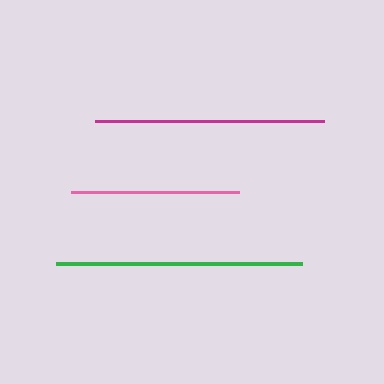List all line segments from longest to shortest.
From longest to shortest: green, magenta, pink.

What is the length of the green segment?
The green segment is approximately 246 pixels long.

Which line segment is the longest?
The green line is the longest at approximately 246 pixels.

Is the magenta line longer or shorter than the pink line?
The magenta line is longer than the pink line.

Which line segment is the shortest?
The pink line is the shortest at approximately 167 pixels.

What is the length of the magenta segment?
The magenta segment is approximately 228 pixels long.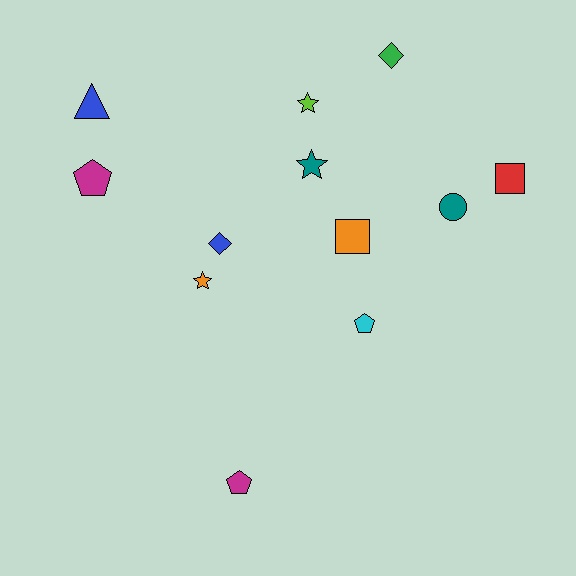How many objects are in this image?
There are 12 objects.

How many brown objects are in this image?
There are no brown objects.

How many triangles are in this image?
There is 1 triangle.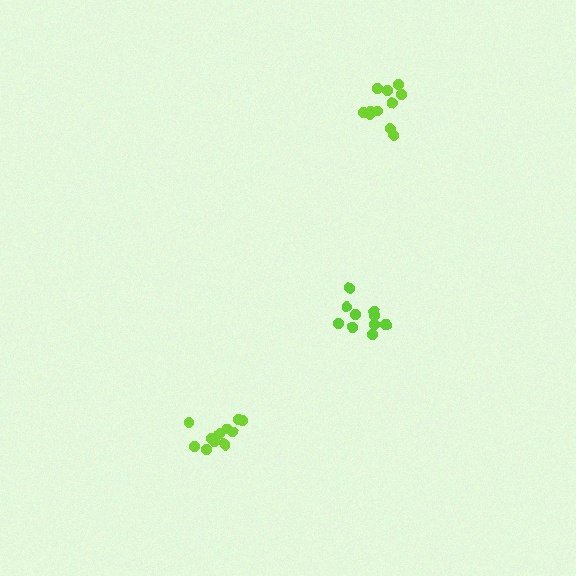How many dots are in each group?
Group 1: 12 dots, Group 2: 11 dots, Group 3: 11 dots (34 total).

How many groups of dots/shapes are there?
There are 3 groups.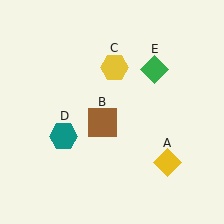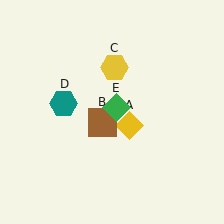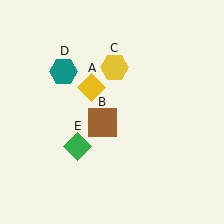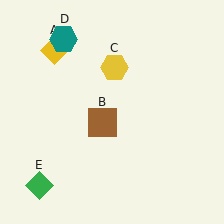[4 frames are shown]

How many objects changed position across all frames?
3 objects changed position: yellow diamond (object A), teal hexagon (object D), green diamond (object E).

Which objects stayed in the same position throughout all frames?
Brown square (object B) and yellow hexagon (object C) remained stationary.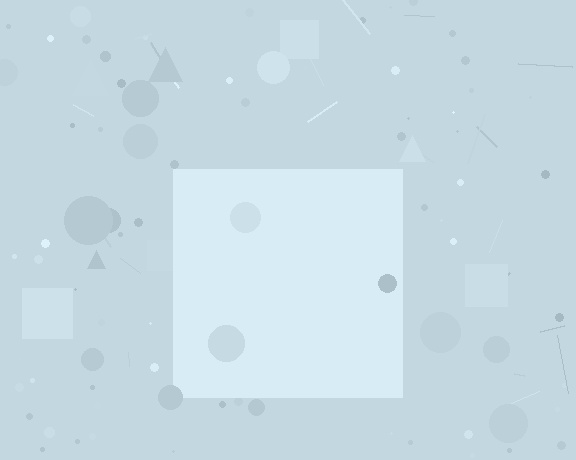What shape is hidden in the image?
A square is hidden in the image.